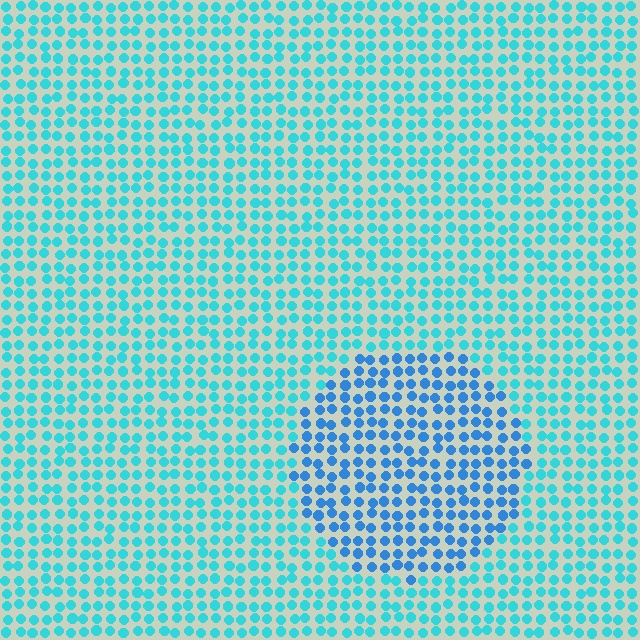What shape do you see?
I see a circle.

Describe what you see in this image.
The image is filled with small cyan elements in a uniform arrangement. A circle-shaped region is visible where the elements are tinted to a slightly different hue, forming a subtle color boundary.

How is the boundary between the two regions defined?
The boundary is defined purely by a slight shift in hue (about 28 degrees). Spacing, size, and orientation are identical on both sides.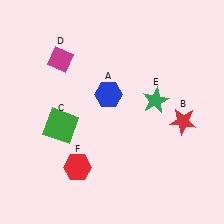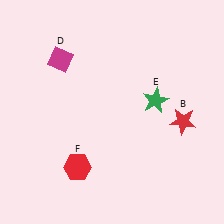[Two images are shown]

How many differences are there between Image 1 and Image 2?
There are 2 differences between the two images.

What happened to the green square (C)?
The green square (C) was removed in Image 2. It was in the bottom-left area of Image 1.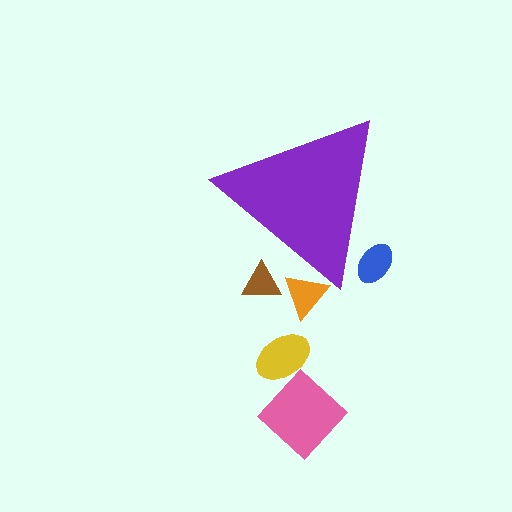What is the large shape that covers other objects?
A purple triangle.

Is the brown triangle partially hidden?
Yes, the brown triangle is partially hidden behind the purple triangle.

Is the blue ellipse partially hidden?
Yes, the blue ellipse is partially hidden behind the purple triangle.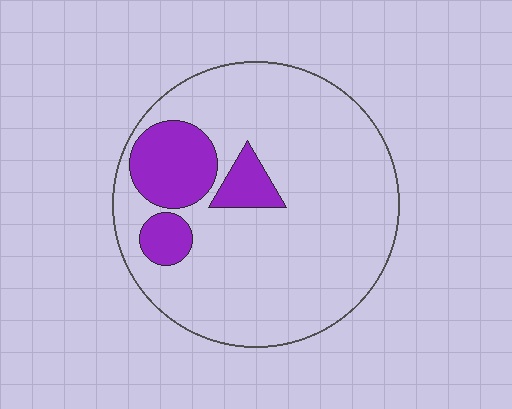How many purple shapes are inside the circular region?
3.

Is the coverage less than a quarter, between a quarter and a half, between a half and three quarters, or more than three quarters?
Less than a quarter.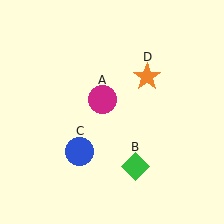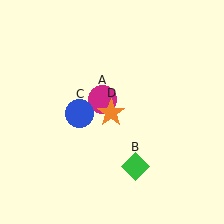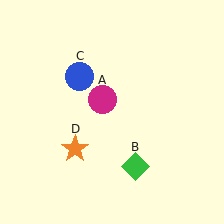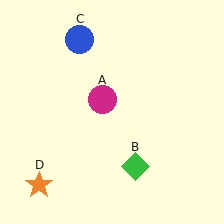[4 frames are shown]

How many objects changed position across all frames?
2 objects changed position: blue circle (object C), orange star (object D).